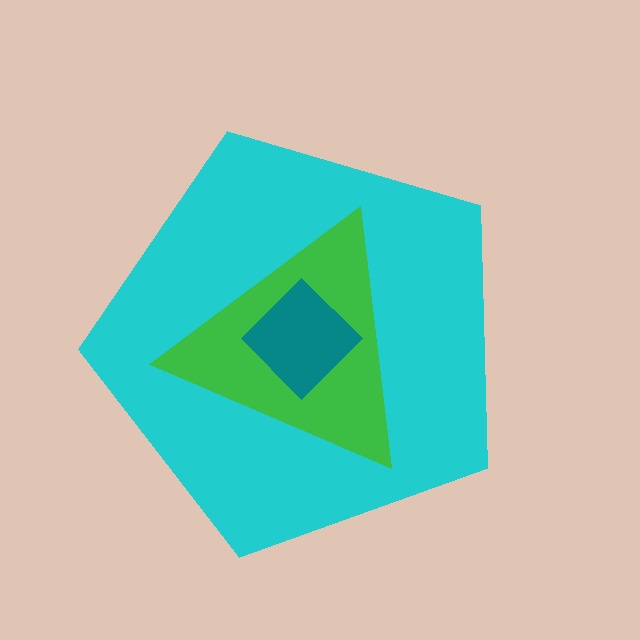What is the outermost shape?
The cyan pentagon.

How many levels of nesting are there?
3.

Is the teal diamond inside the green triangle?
Yes.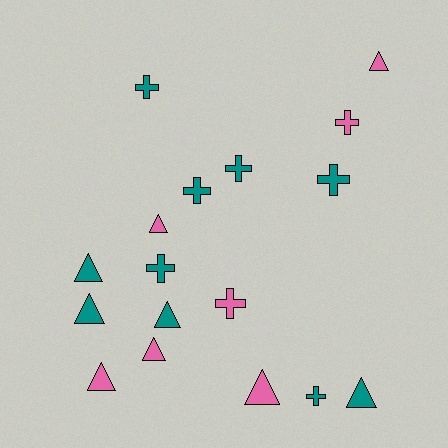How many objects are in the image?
There are 17 objects.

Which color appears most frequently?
Teal, with 10 objects.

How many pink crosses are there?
There are 2 pink crosses.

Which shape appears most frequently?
Triangle, with 9 objects.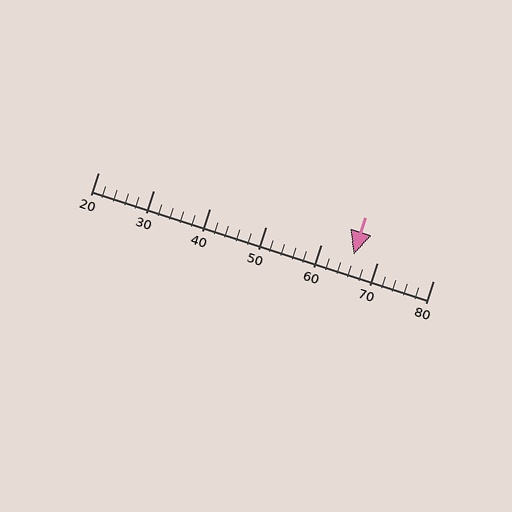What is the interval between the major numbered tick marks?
The major tick marks are spaced 10 units apart.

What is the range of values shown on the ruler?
The ruler shows values from 20 to 80.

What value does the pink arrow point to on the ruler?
The pink arrow points to approximately 66.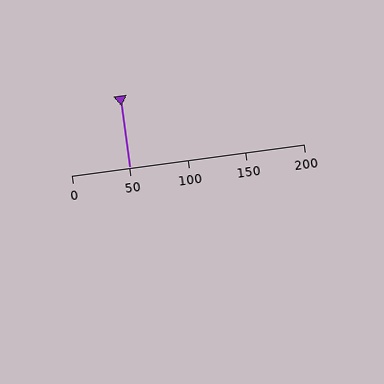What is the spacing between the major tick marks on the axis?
The major ticks are spaced 50 apart.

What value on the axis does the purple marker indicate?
The marker indicates approximately 50.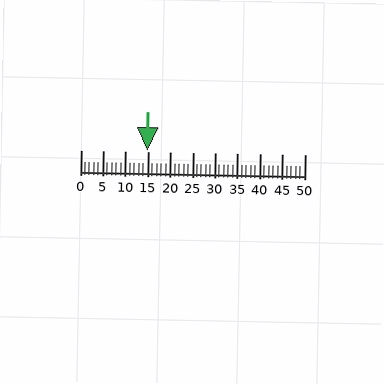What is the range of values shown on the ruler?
The ruler shows values from 0 to 50.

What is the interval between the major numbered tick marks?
The major tick marks are spaced 5 units apart.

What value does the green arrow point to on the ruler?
The green arrow points to approximately 15.